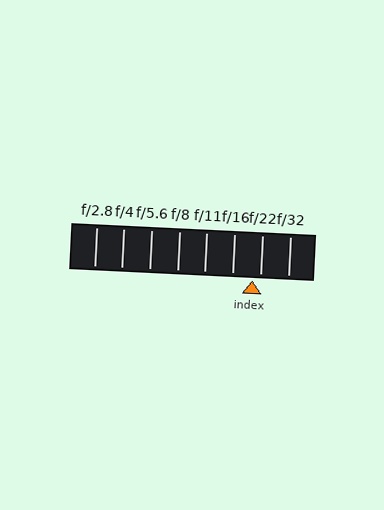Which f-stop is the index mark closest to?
The index mark is closest to f/22.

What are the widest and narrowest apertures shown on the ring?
The widest aperture shown is f/2.8 and the narrowest is f/32.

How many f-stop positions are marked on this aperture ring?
There are 8 f-stop positions marked.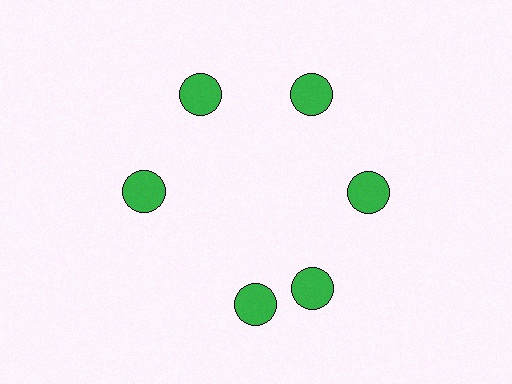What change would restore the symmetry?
The symmetry would be restored by rotating it back into even spacing with its neighbors so that all 6 circles sit at equal angles and equal distance from the center.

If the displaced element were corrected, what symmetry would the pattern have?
It would have 6-fold rotational symmetry — the pattern would map onto itself every 60 degrees.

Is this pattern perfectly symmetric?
No. The 6 green circles are arranged in a ring, but one element near the 7 o'clock position is rotated out of alignment along the ring, breaking the 6-fold rotational symmetry.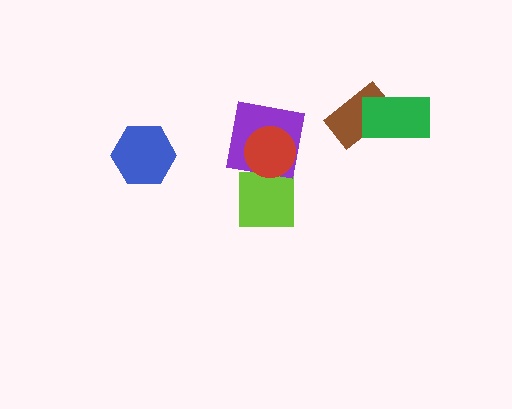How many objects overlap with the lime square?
0 objects overlap with the lime square.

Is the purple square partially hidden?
Yes, it is partially covered by another shape.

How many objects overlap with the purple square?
1 object overlaps with the purple square.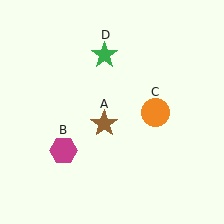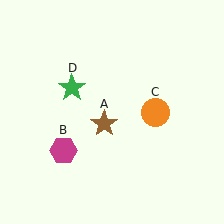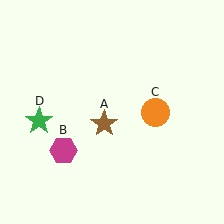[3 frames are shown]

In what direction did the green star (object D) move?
The green star (object D) moved down and to the left.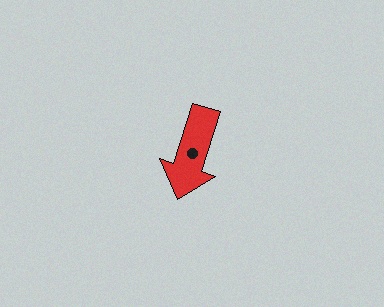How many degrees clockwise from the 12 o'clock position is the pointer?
Approximately 197 degrees.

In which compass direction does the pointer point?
South.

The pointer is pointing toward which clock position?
Roughly 7 o'clock.